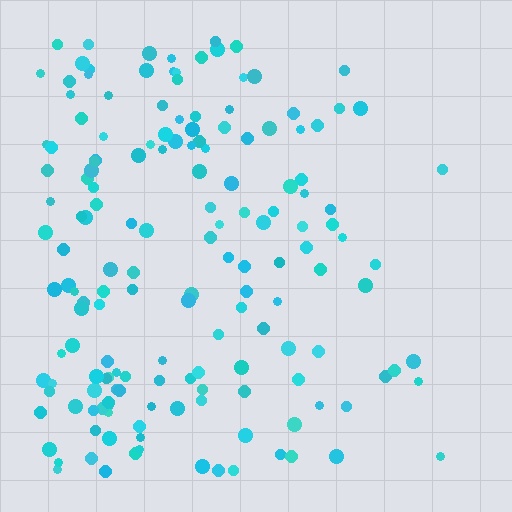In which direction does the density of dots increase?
From right to left, with the left side densest.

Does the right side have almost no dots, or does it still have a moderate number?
Still a moderate number, just noticeably fewer than the left.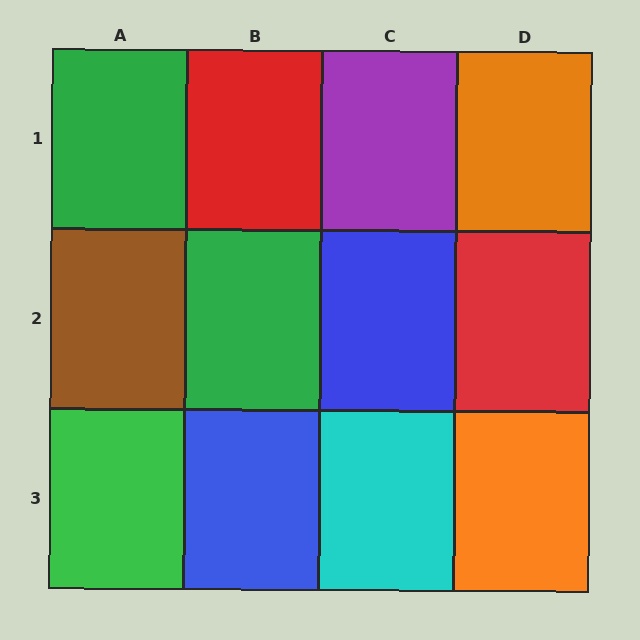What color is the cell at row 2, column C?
Blue.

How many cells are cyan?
1 cell is cyan.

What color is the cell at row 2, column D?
Red.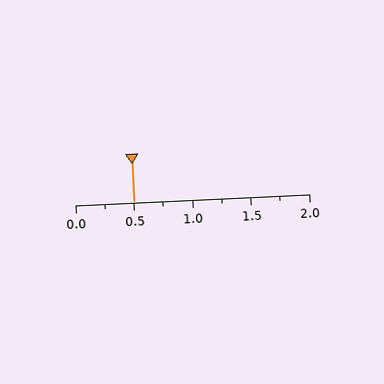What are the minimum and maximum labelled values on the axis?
The axis runs from 0.0 to 2.0.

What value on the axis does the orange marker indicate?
The marker indicates approximately 0.5.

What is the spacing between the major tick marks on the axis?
The major ticks are spaced 0.5 apart.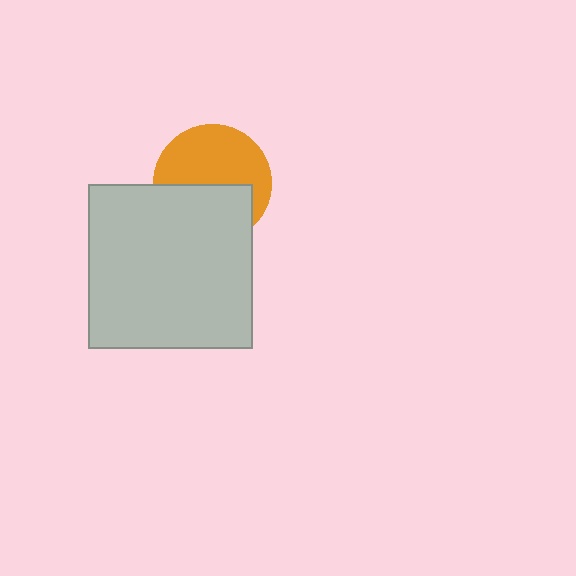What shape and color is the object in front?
The object in front is a light gray square.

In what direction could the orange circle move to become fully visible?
The orange circle could move up. That would shift it out from behind the light gray square entirely.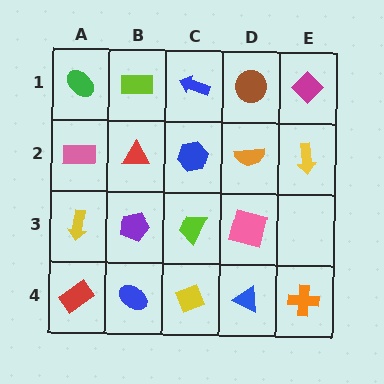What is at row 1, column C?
A blue arrow.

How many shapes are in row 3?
4 shapes.